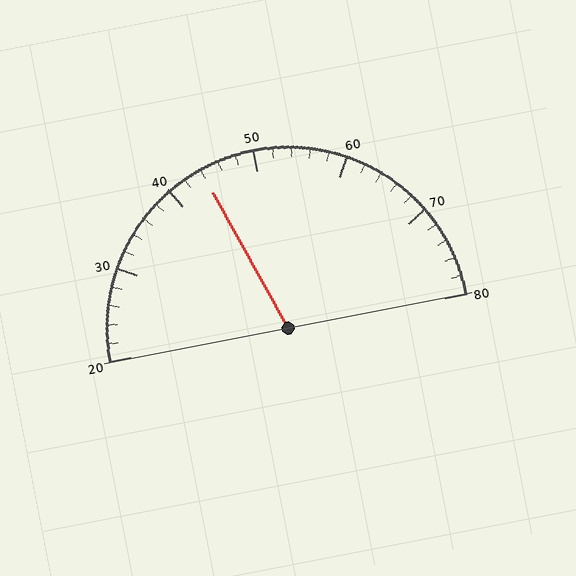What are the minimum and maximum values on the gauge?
The gauge ranges from 20 to 80.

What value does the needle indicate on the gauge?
The needle indicates approximately 44.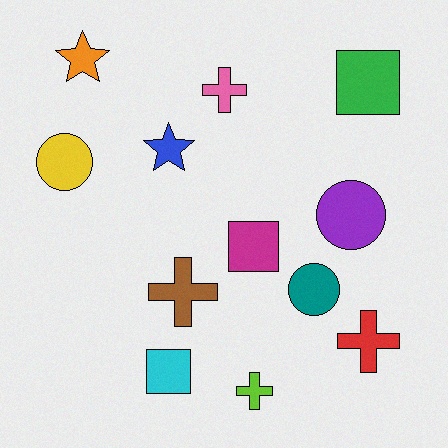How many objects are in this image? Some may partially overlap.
There are 12 objects.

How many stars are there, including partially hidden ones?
There are 2 stars.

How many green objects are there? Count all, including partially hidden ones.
There is 1 green object.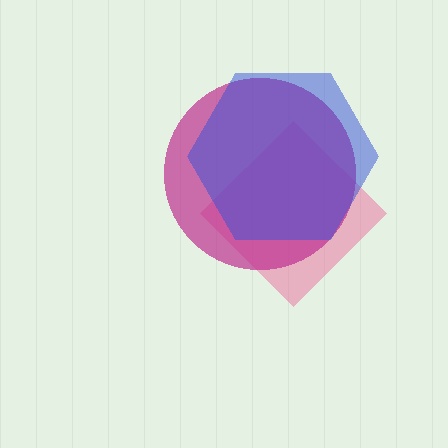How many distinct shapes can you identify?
There are 3 distinct shapes: a pink diamond, a magenta circle, a blue hexagon.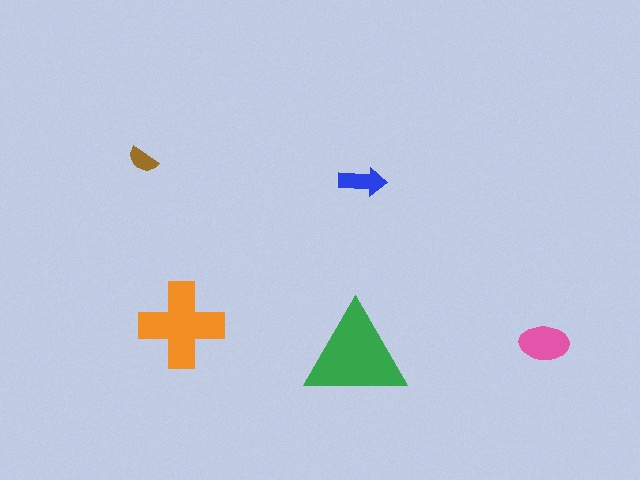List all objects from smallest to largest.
The brown semicircle, the blue arrow, the pink ellipse, the orange cross, the green triangle.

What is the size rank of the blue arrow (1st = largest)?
4th.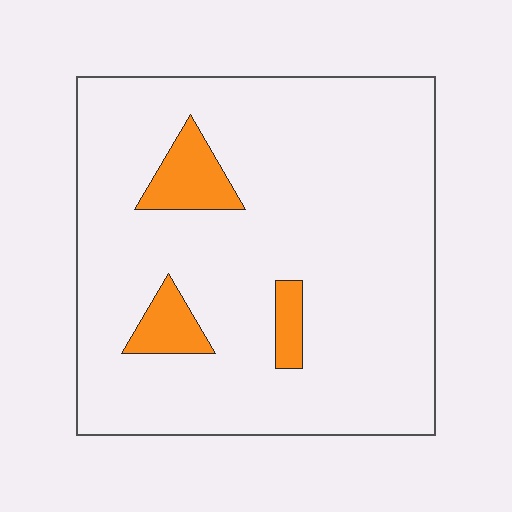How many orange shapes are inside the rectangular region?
3.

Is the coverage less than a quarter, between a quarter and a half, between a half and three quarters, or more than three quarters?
Less than a quarter.